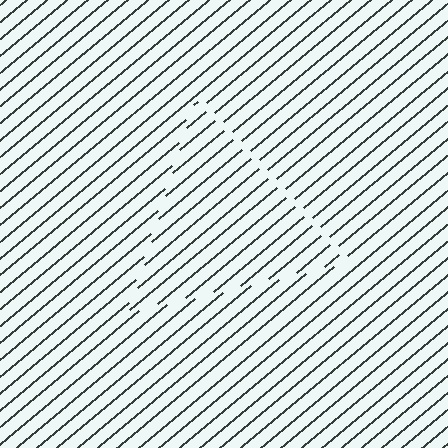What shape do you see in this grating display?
An illusory triangle. The interior of the shape contains the same grating, shifted by half a period — the contour is defined by the phase discontinuity where line-ends from the inner and outer gratings abut.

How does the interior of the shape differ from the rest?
The interior of the shape contains the same grating, shifted by half a period — the contour is defined by the phase discontinuity where line-ends from the inner and outer gratings abut.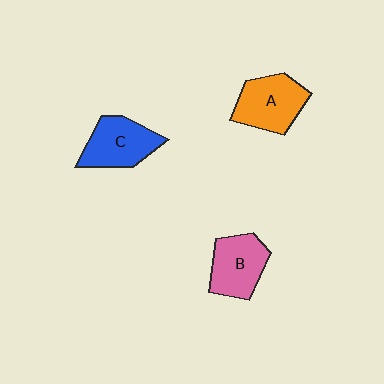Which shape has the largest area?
Shape A (orange).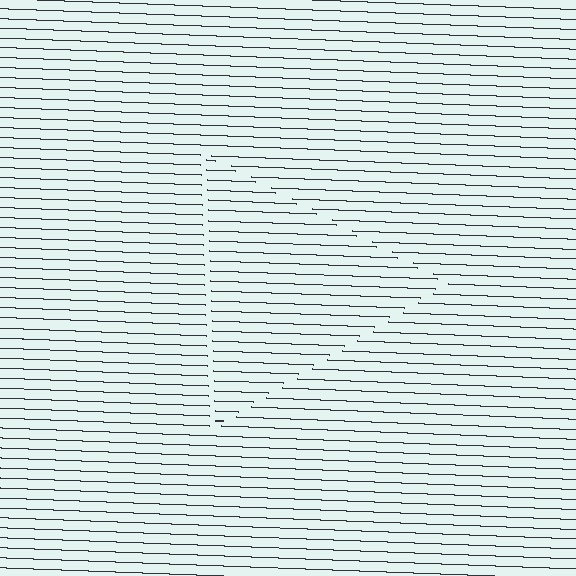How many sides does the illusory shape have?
3 sides — the line-ends trace a triangle.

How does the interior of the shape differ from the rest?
The interior of the shape contains the same grating, shifted by half a period — the contour is defined by the phase discontinuity where line-ends from the inner and outer gratings abut.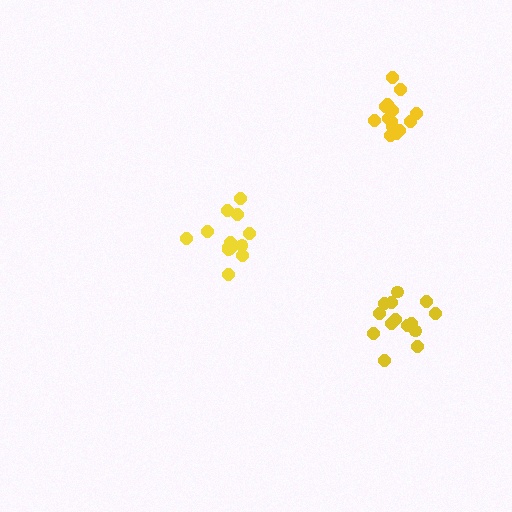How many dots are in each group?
Group 1: 15 dots, Group 2: 15 dots, Group 3: 14 dots (44 total).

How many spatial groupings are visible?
There are 3 spatial groupings.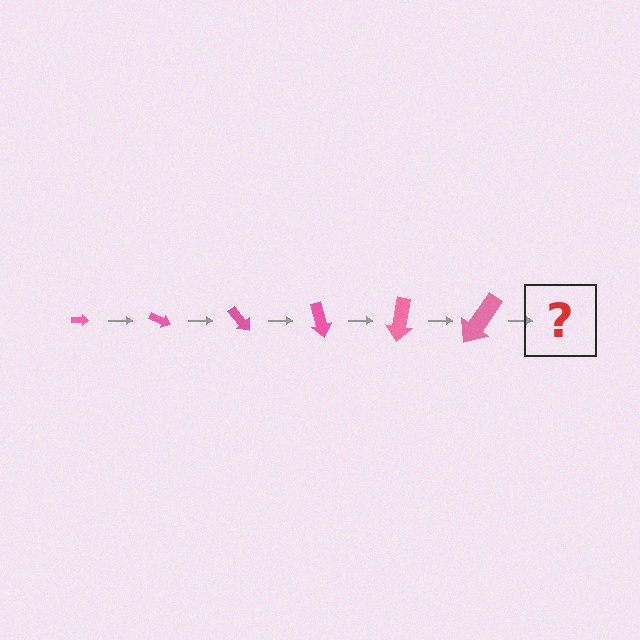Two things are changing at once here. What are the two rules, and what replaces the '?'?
The two rules are that the arrow grows larger each step and it rotates 25 degrees each step. The '?' should be an arrow, larger than the previous one and rotated 150 degrees from the start.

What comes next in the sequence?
The next element should be an arrow, larger than the previous one and rotated 150 degrees from the start.